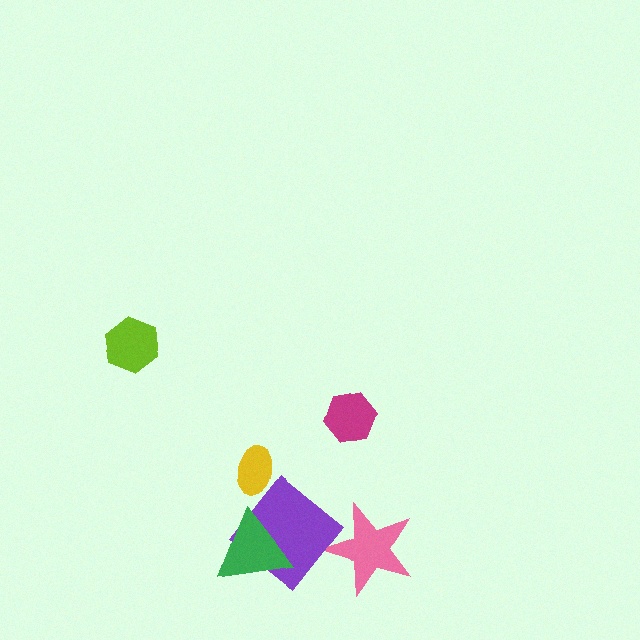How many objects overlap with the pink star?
0 objects overlap with the pink star.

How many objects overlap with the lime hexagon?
0 objects overlap with the lime hexagon.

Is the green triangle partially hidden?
No, no other shape covers it.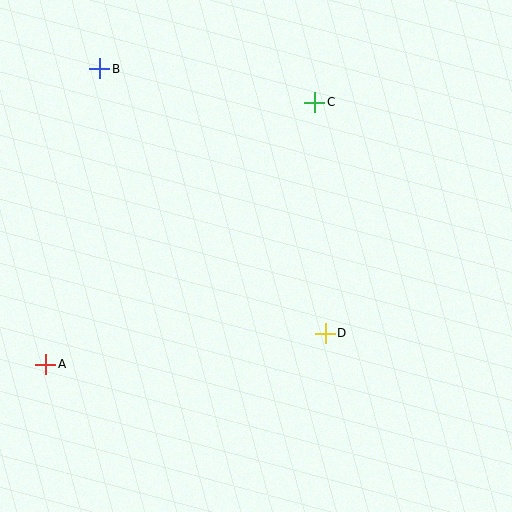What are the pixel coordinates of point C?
Point C is at (315, 102).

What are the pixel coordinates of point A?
Point A is at (46, 365).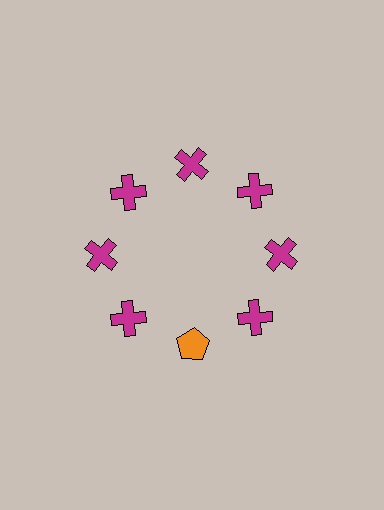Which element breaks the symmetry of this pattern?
The orange pentagon at roughly the 6 o'clock position breaks the symmetry. All other shapes are magenta crosses.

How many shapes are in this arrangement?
There are 8 shapes arranged in a ring pattern.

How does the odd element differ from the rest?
It differs in both color (orange instead of magenta) and shape (pentagon instead of cross).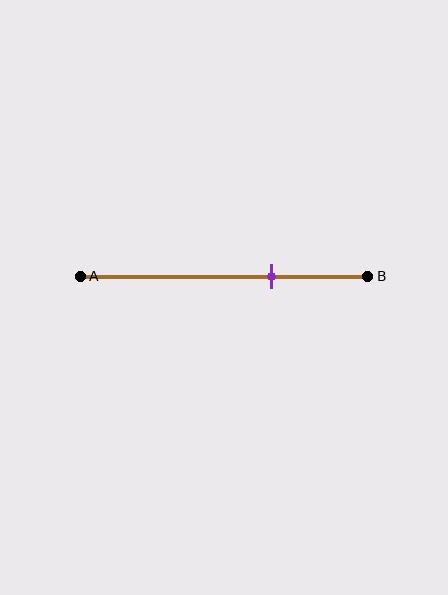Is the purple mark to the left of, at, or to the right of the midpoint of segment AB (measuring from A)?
The purple mark is to the right of the midpoint of segment AB.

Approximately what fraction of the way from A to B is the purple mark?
The purple mark is approximately 65% of the way from A to B.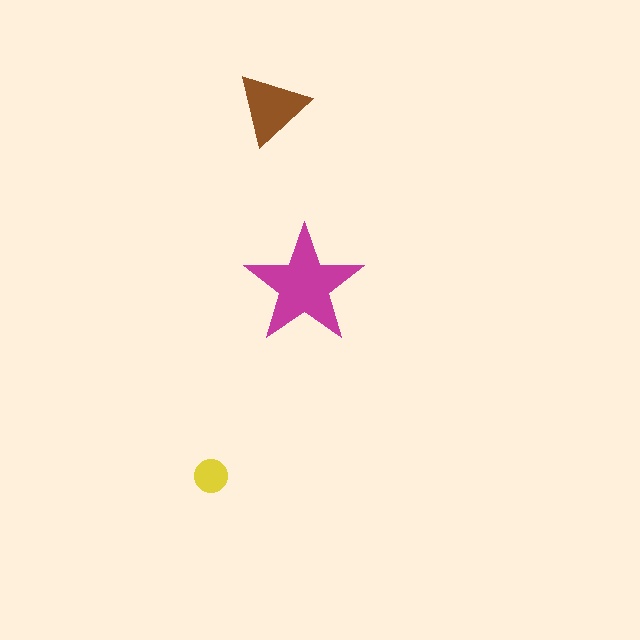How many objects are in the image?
There are 3 objects in the image.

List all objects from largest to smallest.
The magenta star, the brown triangle, the yellow circle.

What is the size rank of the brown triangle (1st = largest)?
2nd.